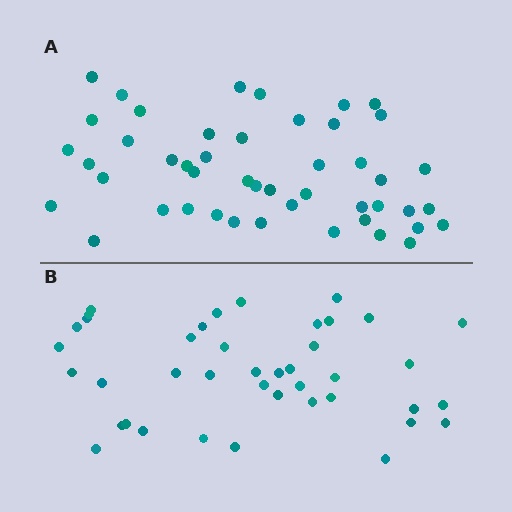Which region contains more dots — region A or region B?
Region A (the top region) has more dots.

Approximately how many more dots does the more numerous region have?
Region A has about 6 more dots than region B.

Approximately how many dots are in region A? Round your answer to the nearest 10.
About 50 dots. (The exact count is 47, which rounds to 50.)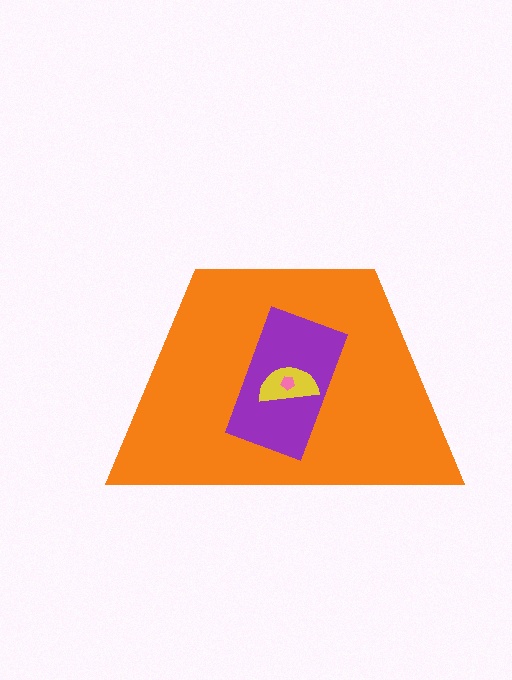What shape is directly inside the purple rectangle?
The yellow semicircle.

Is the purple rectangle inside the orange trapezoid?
Yes.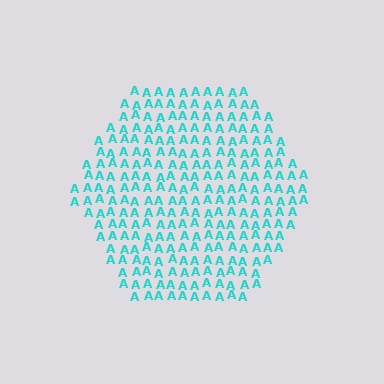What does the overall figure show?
The overall figure shows a hexagon.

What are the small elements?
The small elements are letter A's.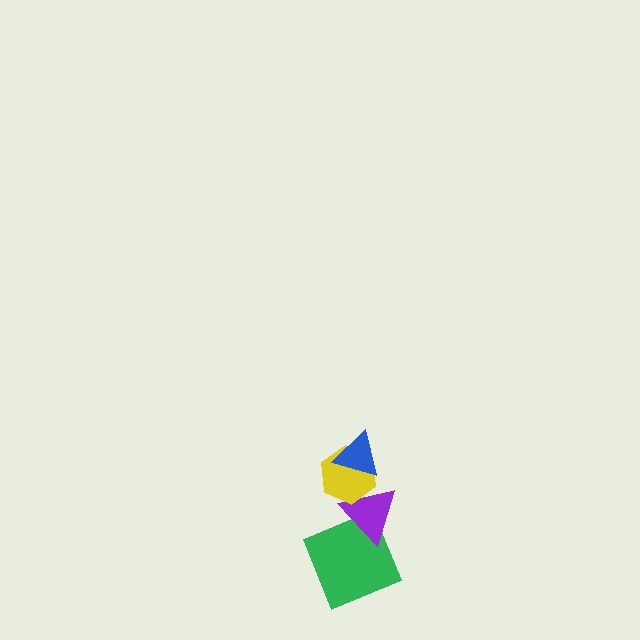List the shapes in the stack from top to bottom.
From top to bottom: the blue triangle, the yellow hexagon, the purple triangle, the green square.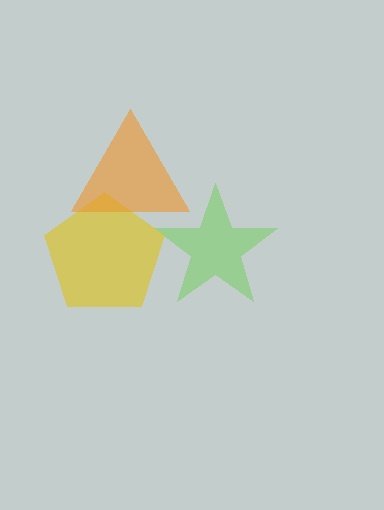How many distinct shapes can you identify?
There are 3 distinct shapes: a lime star, a yellow pentagon, an orange triangle.